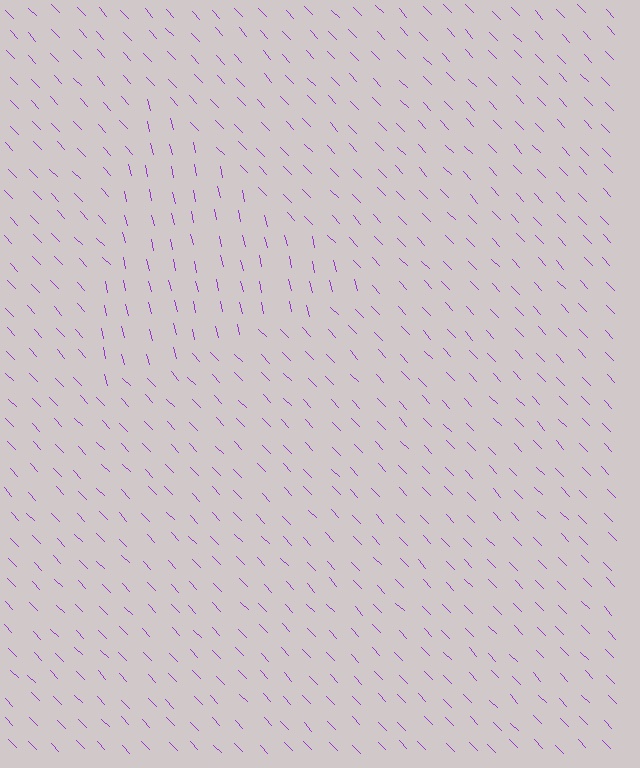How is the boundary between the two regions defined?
The boundary is defined purely by a change in line orientation (approximately 30 degrees difference). All lines are the same color and thickness.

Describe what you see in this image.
The image is filled with small purple line segments. A triangle region in the image has lines oriented differently from the surrounding lines, creating a visible texture boundary.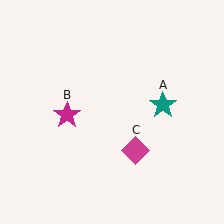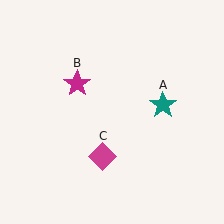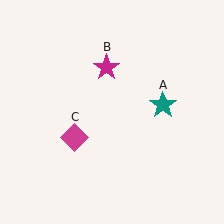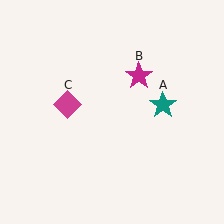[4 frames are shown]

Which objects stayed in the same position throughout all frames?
Teal star (object A) remained stationary.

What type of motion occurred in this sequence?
The magenta star (object B), magenta diamond (object C) rotated clockwise around the center of the scene.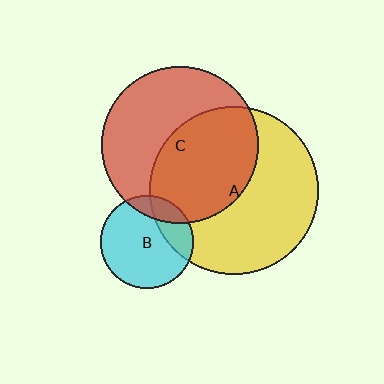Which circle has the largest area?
Circle A (yellow).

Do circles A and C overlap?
Yes.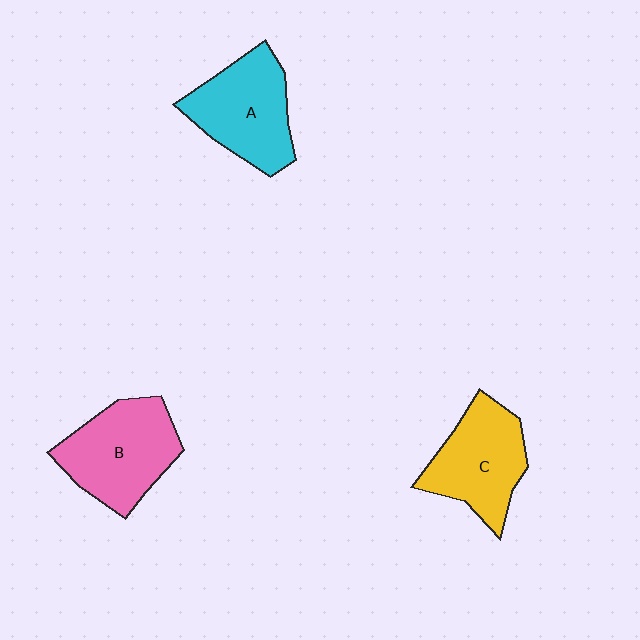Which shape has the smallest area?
Shape C (yellow).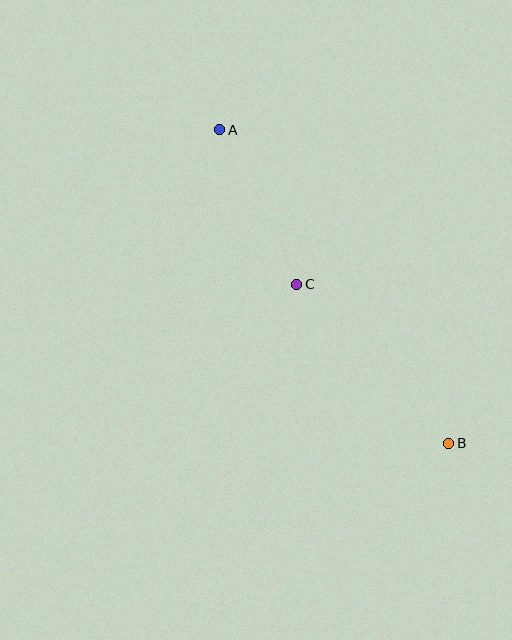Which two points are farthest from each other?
Points A and B are farthest from each other.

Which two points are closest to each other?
Points A and C are closest to each other.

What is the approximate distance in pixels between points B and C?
The distance between B and C is approximately 220 pixels.